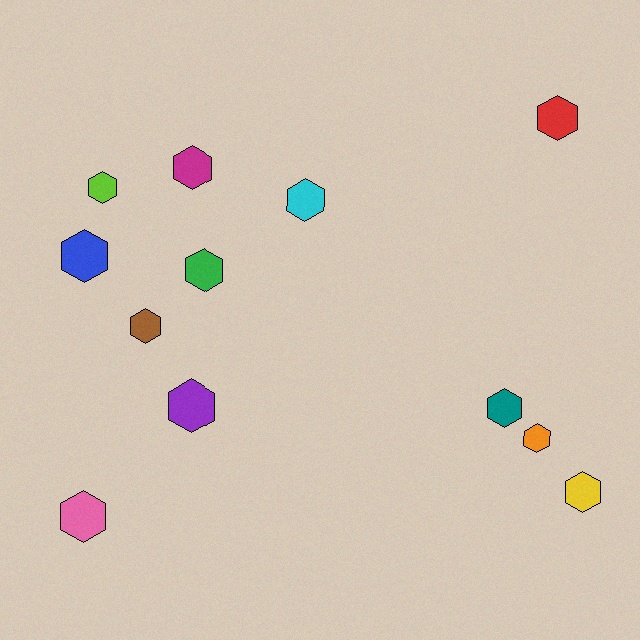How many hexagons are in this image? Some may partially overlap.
There are 12 hexagons.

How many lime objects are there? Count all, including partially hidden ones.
There is 1 lime object.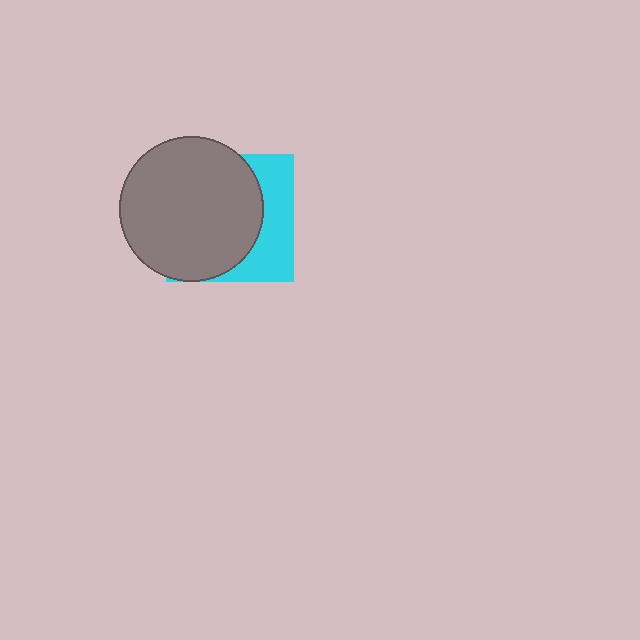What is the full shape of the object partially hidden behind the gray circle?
The partially hidden object is a cyan square.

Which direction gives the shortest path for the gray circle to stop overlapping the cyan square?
Moving left gives the shortest separation.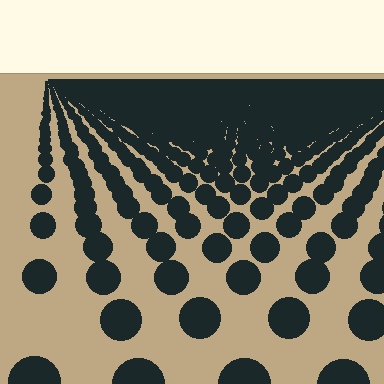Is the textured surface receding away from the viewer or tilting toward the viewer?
The surface is receding away from the viewer. Texture elements get smaller and denser toward the top.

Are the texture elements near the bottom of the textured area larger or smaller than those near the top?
Larger. Near the bottom, elements are closer to the viewer and appear at a bigger on-screen size.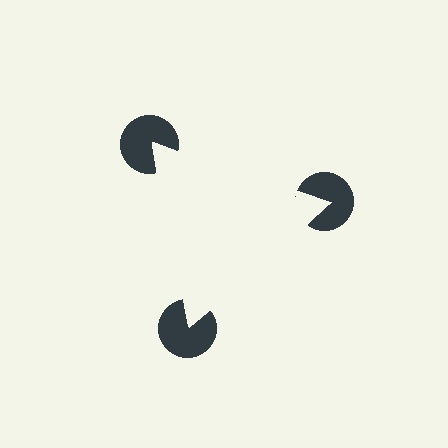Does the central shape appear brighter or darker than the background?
It typically appears slightly brighter than the background, even though no actual brightness change is drawn.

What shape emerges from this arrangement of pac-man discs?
An illusory triangle — its edges are inferred from the aligned wedge cuts in the pac-man discs, not physically drawn.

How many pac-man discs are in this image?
There are 3 — one at each vertex of the illusory triangle.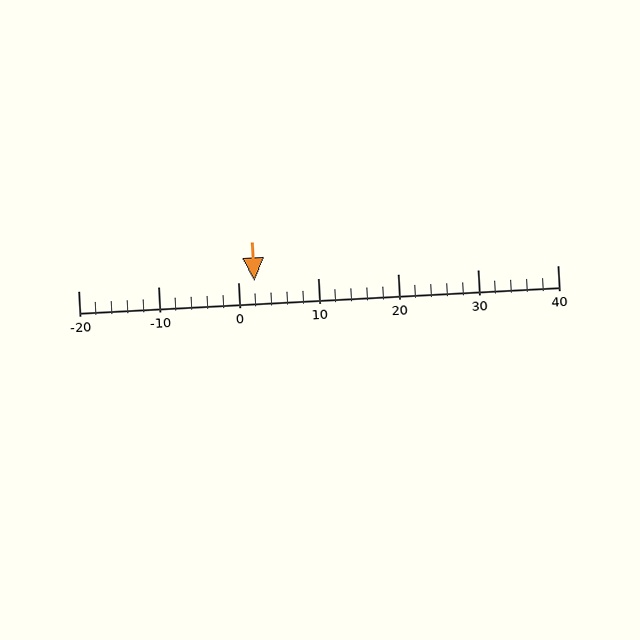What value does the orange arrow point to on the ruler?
The orange arrow points to approximately 2.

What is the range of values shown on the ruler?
The ruler shows values from -20 to 40.